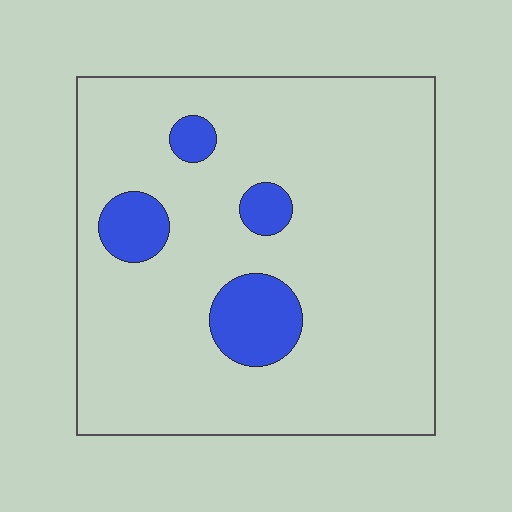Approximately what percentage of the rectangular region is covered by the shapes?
Approximately 10%.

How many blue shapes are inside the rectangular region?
4.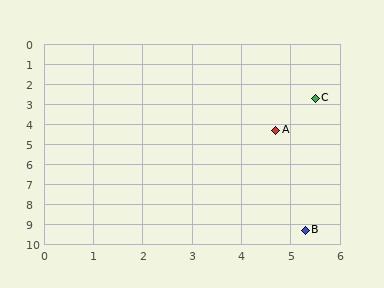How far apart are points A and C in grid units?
Points A and C are about 1.8 grid units apart.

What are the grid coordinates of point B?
Point B is at approximately (5.3, 9.3).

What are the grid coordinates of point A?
Point A is at approximately (4.7, 4.3).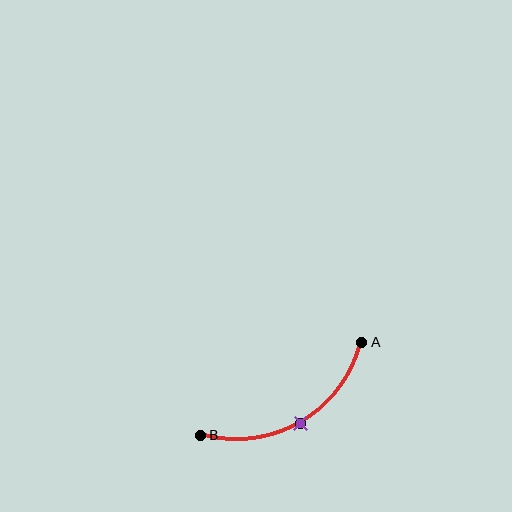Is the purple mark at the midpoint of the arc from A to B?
Yes. The purple mark lies on the arc at equal arc-length from both A and B — it is the arc midpoint.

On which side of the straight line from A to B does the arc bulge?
The arc bulges below the straight line connecting A and B.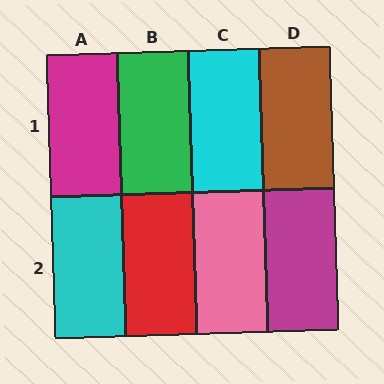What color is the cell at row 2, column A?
Cyan.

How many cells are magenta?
2 cells are magenta.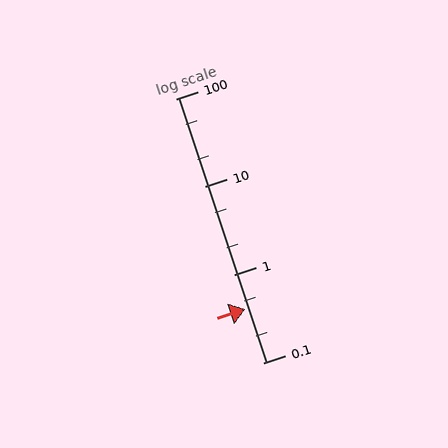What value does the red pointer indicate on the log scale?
The pointer indicates approximately 0.41.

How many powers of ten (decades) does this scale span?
The scale spans 3 decades, from 0.1 to 100.